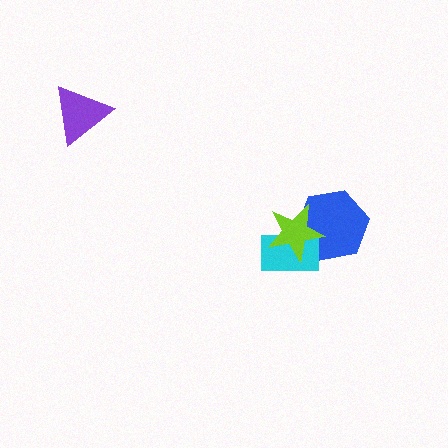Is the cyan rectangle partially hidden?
Yes, it is partially covered by another shape.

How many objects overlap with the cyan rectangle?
2 objects overlap with the cyan rectangle.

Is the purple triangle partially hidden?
No, no other shape covers it.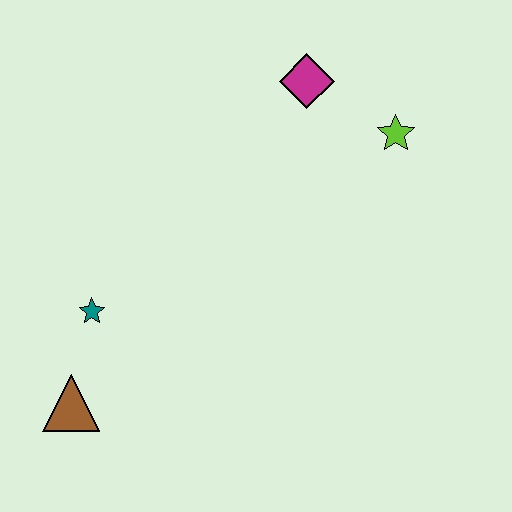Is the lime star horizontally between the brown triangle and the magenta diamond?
No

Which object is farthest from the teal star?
The lime star is farthest from the teal star.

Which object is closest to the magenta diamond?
The lime star is closest to the magenta diamond.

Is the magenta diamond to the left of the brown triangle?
No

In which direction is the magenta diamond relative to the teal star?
The magenta diamond is above the teal star.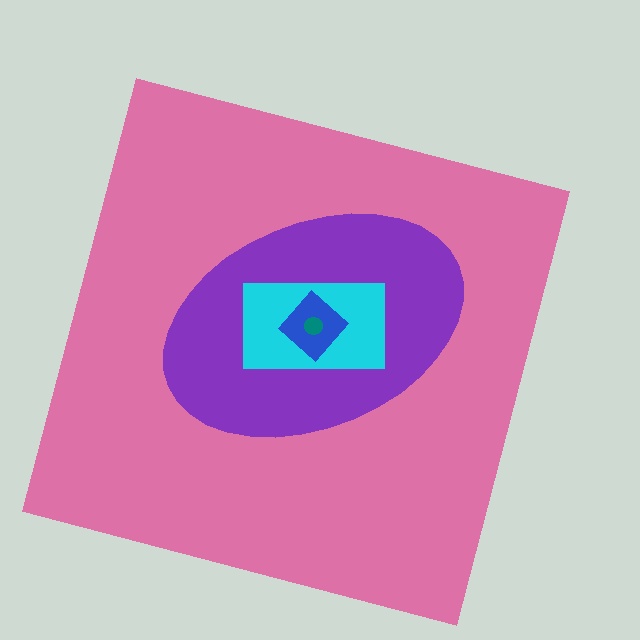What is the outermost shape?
The pink square.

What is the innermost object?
The teal circle.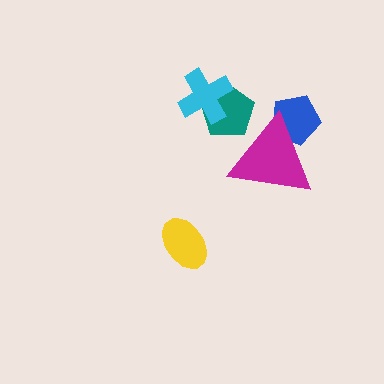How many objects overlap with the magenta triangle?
2 objects overlap with the magenta triangle.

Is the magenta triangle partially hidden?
Yes, it is partially covered by another shape.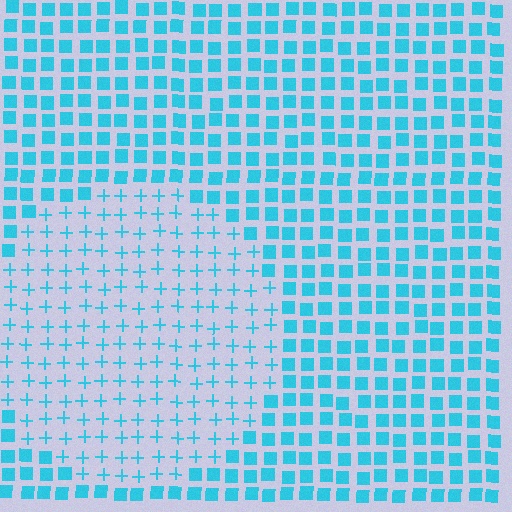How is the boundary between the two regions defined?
The boundary is defined by a change in element shape: plus signs inside vs. squares outside. All elements share the same color and spacing.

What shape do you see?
I see a circle.